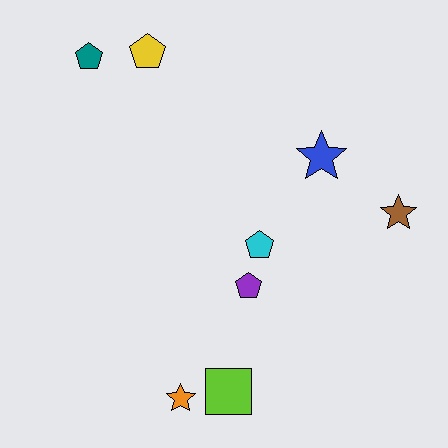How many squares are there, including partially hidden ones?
There is 1 square.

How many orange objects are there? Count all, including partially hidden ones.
There is 1 orange object.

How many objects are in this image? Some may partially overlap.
There are 8 objects.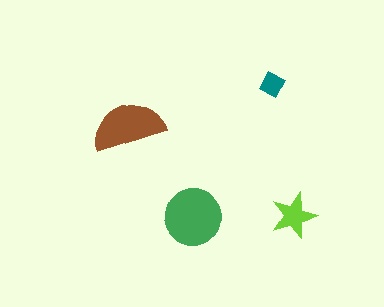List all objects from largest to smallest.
The green circle, the brown semicircle, the lime star, the teal diamond.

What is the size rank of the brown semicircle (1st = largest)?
2nd.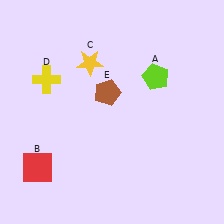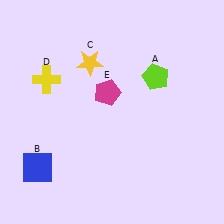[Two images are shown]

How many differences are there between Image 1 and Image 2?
There are 2 differences between the two images.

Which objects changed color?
B changed from red to blue. E changed from brown to magenta.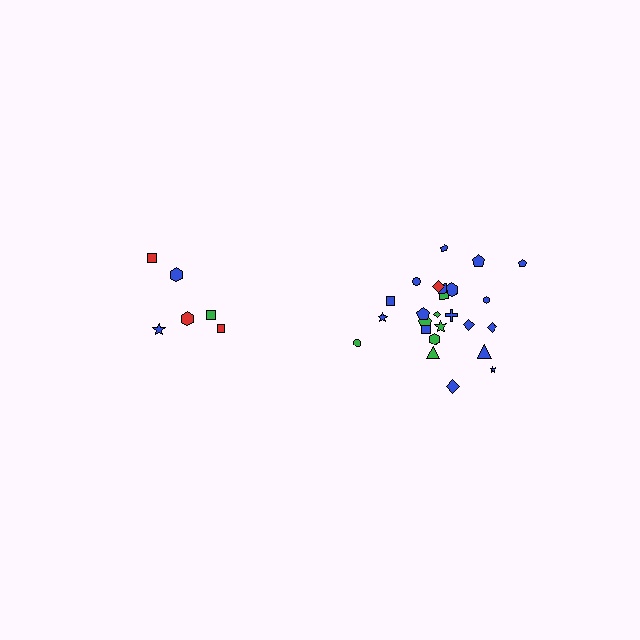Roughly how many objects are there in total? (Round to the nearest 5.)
Roughly 30 objects in total.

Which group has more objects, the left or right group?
The right group.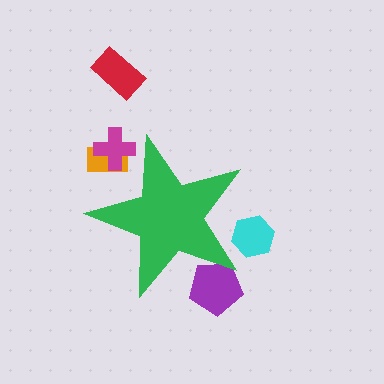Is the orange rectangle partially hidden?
Yes, the orange rectangle is partially hidden behind the green star.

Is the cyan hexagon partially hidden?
Yes, the cyan hexagon is partially hidden behind the green star.